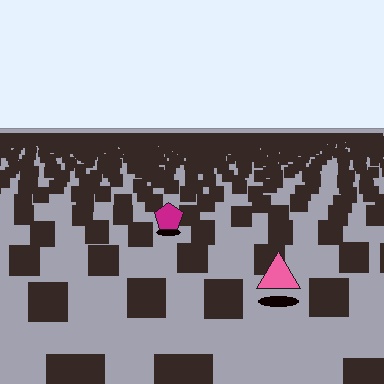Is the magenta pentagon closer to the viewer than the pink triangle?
No. The pink triangle is closer — you can tell from the texture gradient: the ground texture is coarser near it.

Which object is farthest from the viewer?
The magenta pentagon is farthest from the viewer. It appears smaller and the ground texture around it is denser.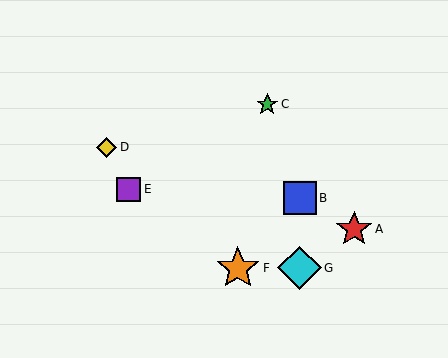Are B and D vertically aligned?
No, B is at x≈300 and D is at x≈106.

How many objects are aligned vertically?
2 objects (B, G) are aligned vertically.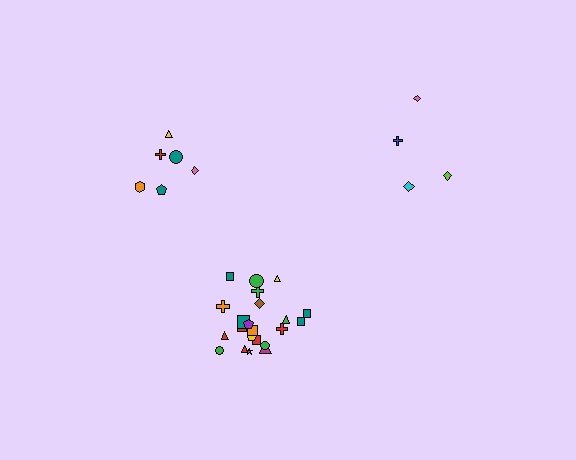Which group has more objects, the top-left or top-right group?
The top-left group.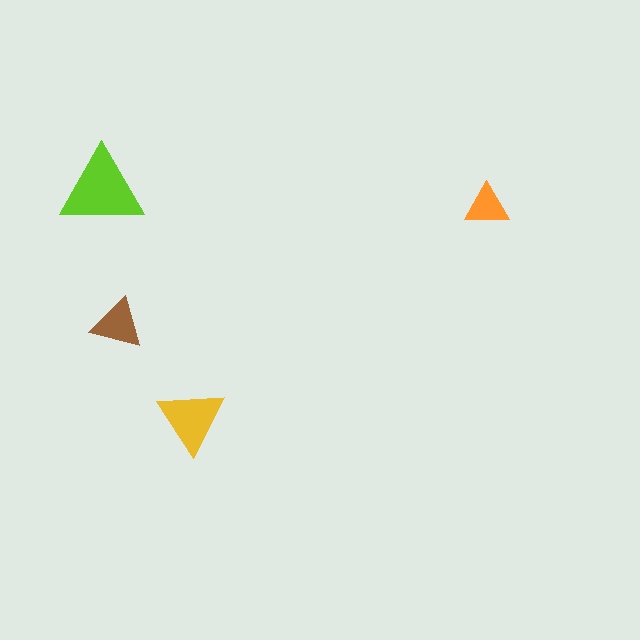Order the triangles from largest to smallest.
the lime one, the yellow one, the brown one, the orange one.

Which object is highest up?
The lime triangle is topmost.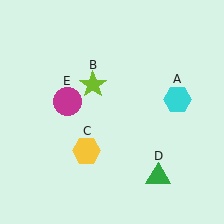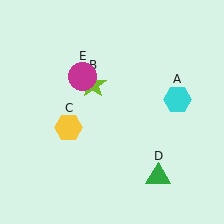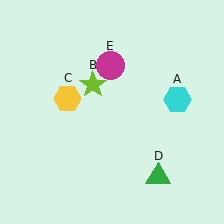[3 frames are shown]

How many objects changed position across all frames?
2 objects changed position: yellow hexagon (object C), magenta circle (object E).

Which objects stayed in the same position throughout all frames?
Cyan hexagon (object A) and lime star (object B) and green triangle (object D) remained stationary.